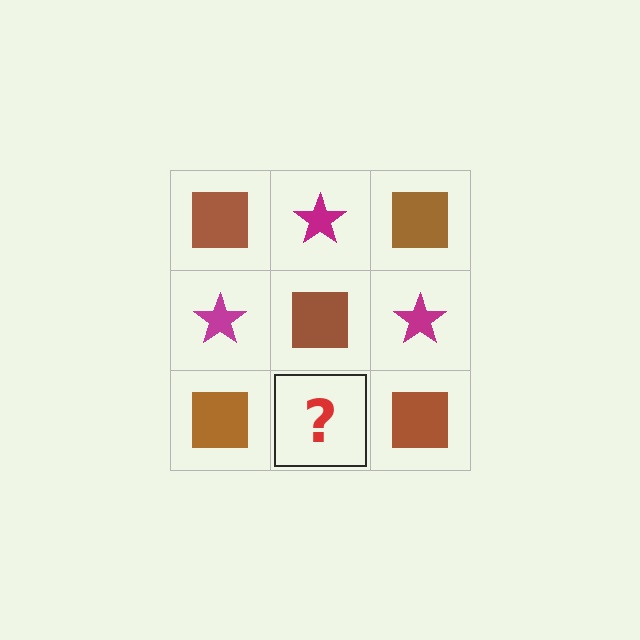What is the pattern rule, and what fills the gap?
The rule is that it alternates brown square and magenta star in a checkerboard pattern. The gap should be filled with a magenta star.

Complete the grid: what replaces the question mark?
The question mark should be replaced with a magenta star.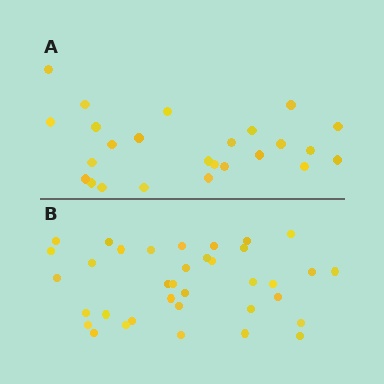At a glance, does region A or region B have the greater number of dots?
Region B (the bottom region) has more dots.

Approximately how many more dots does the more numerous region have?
Region B has roughly 12 or so more dots than region A.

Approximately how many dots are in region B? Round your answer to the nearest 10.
About 40 dots. (The exact count is 36, which rounds to 40.)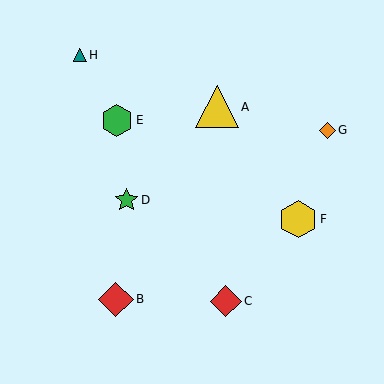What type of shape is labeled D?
Shape D is a green star.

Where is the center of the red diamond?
The center of the red diamond is at (226, 301).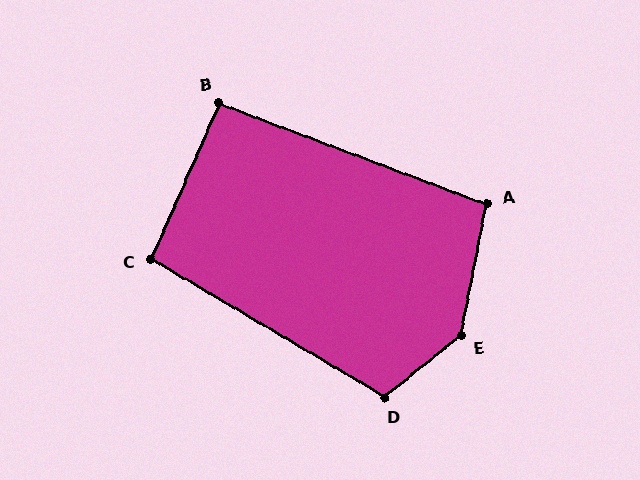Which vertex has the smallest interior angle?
B, at approximately 93 degrees.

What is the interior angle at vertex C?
Approximately 97 degrees (obtuse).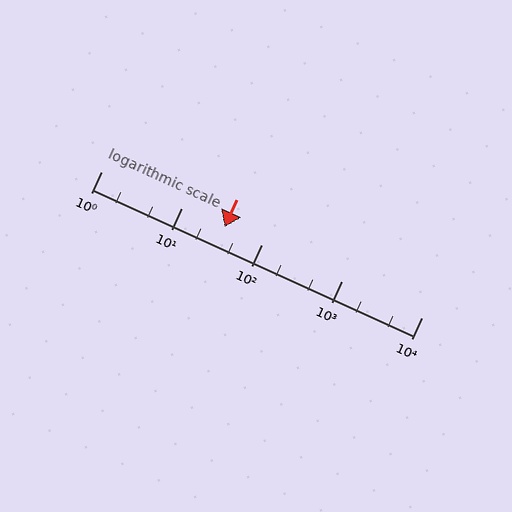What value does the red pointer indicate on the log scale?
The pointer indicates approximately 35.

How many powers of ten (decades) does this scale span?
The scale spans 4 decades, from 1 to 10000.